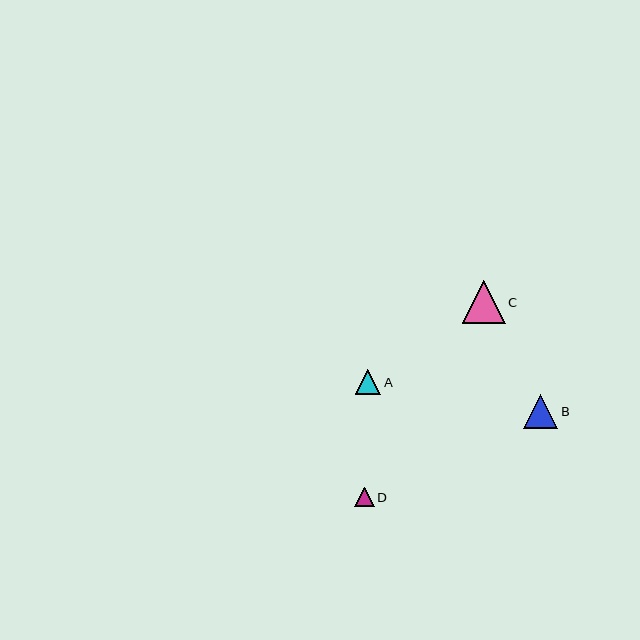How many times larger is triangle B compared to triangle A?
Triangle B is approximately 1.3 times the size of triangle A.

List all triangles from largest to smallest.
From largest to smallest: C, B, A, D.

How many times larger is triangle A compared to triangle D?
Triangle A is approximately 1.3 times the size of triangle D.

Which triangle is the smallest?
Triangle D is the smallest with a size of approximately 20 pixels.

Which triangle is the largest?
Triangle C is the largest with a size of approximately 43 pixels.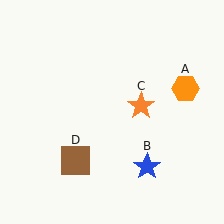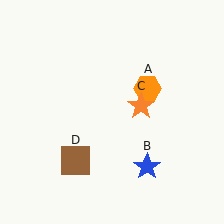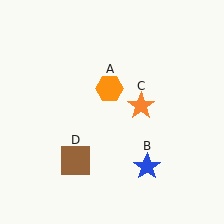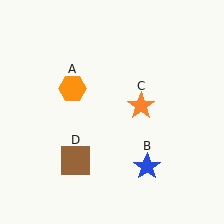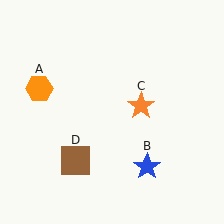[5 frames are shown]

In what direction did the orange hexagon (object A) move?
The orange hexagon (object A) moved left.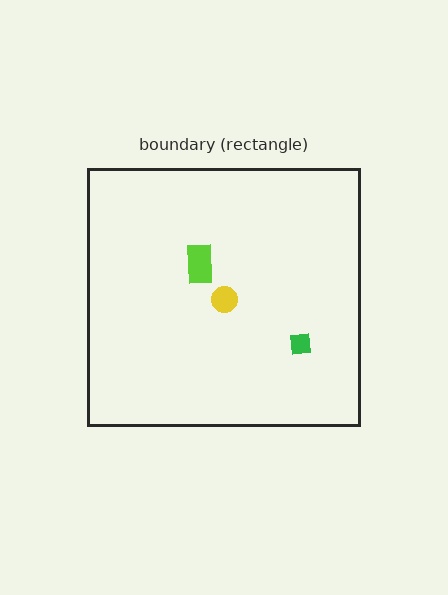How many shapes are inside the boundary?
3 inside, 0 outside.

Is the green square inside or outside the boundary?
Inside.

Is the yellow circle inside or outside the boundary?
Inside.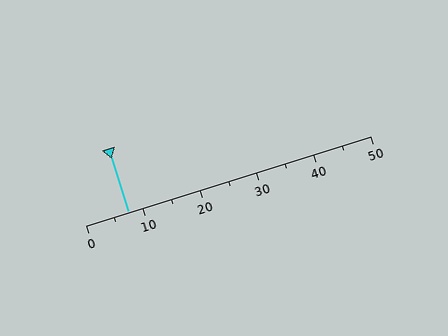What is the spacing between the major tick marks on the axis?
The major ticks are spaced 10 apart.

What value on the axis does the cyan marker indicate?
The marker indicates approximately 7.5.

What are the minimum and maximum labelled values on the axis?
The axis runs from 0 to 50.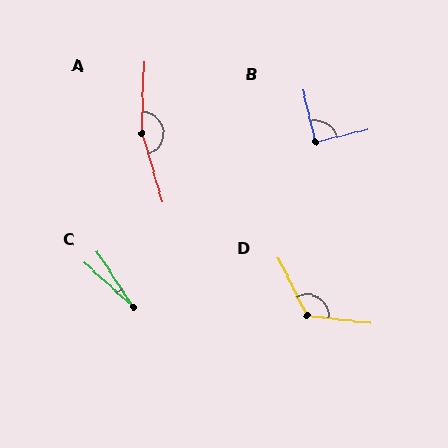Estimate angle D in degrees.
Approximately 124 degrees.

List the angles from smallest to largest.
C (15°), B (89°), D (124°), A (161°).